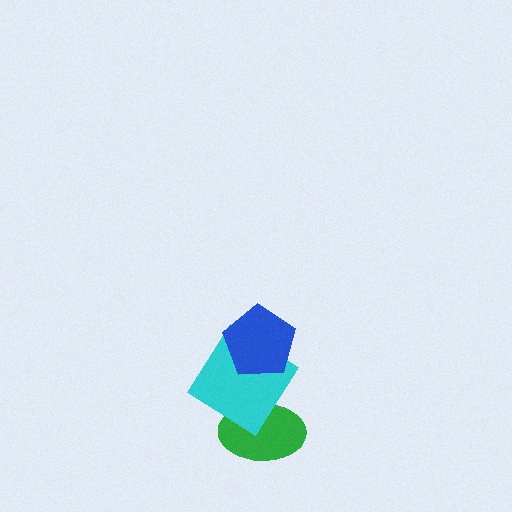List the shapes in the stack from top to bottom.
From top to bottom: the blue pentagon, the cyan diamond, the green ellipse.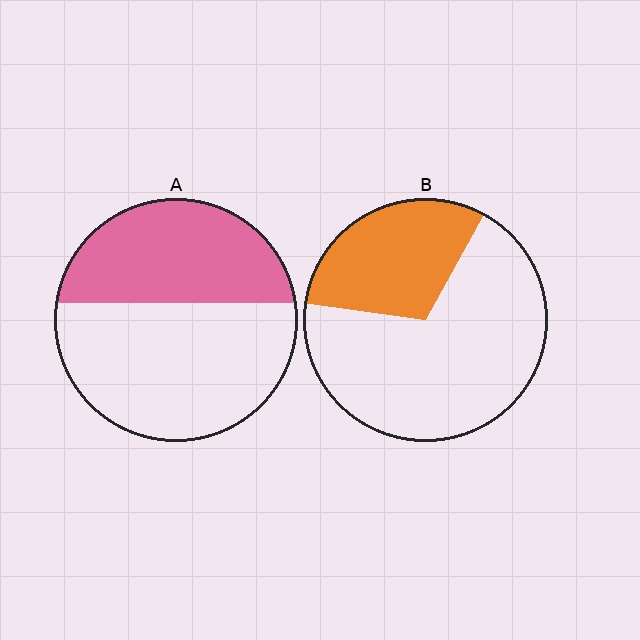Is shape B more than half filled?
No.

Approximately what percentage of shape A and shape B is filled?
A is approximately 40% and B is approximately 30%.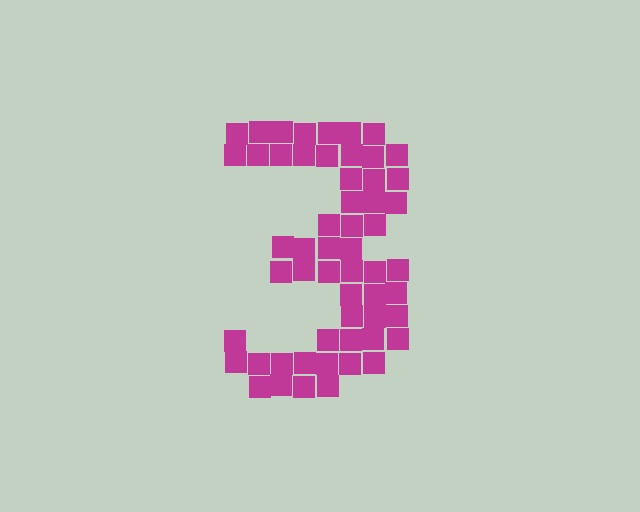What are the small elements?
The small elements are squares.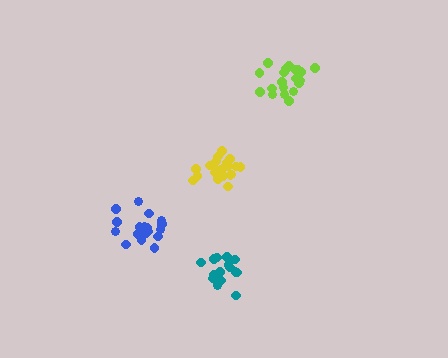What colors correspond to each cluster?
The clusters are colored: blue, lime, yellow, teal.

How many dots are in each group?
Group 1: 19 dots, Group 2: 21 dots, Group 3: 21 dots, Group 4: 16 dots (77 total).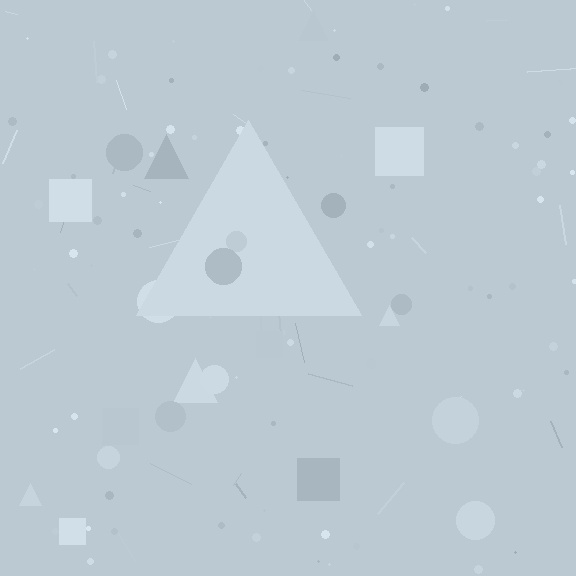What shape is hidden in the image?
A triangle is hidden in the image.